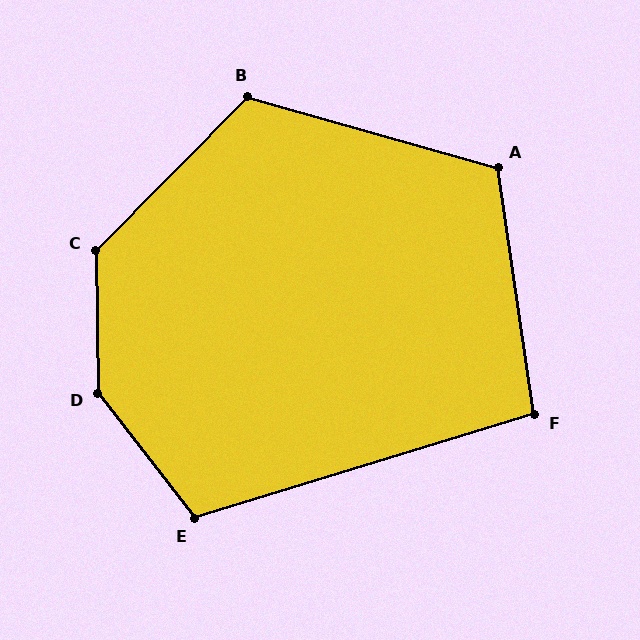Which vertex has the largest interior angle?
D, at approximately 143 degrees.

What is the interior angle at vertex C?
Approximately 135 degrees (obtuse).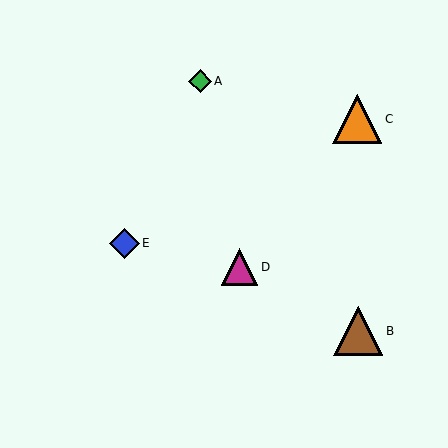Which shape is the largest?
The orange triangle (labeled C) is the largest.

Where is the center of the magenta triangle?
The center of the magenta triangle is at (239, 267).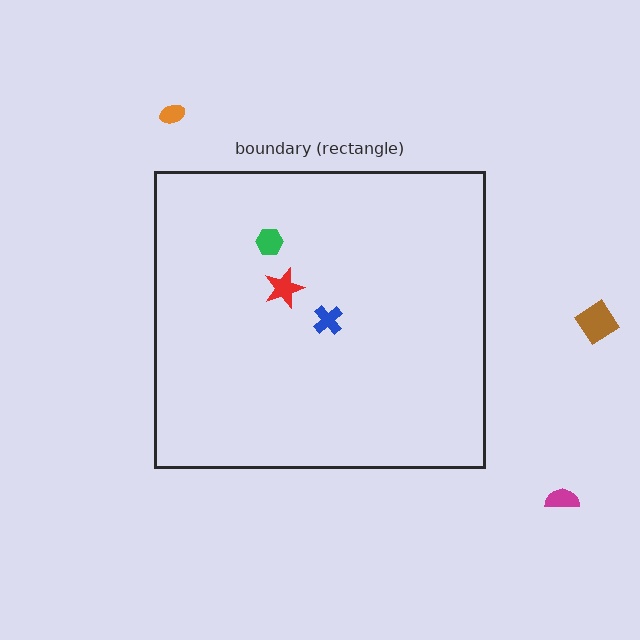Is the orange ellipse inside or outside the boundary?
Outside.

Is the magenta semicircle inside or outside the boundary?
Outside.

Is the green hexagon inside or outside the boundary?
Inside.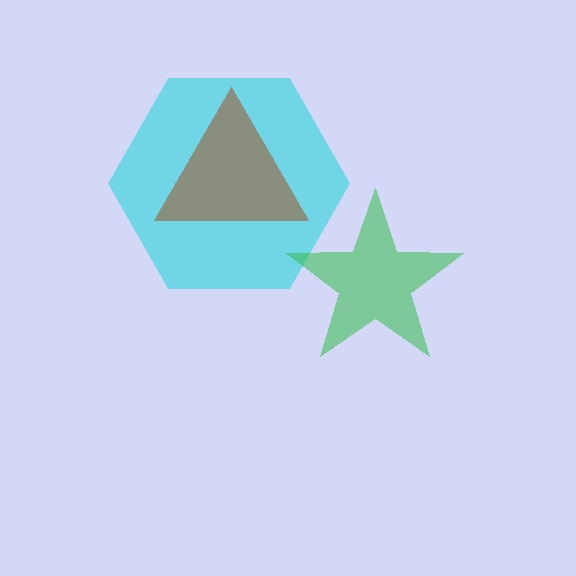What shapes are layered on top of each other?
The layered shapes are: a cyan hexagon, a green star, a brown triangle.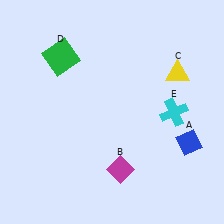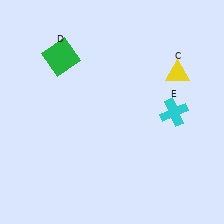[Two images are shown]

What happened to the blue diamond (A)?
The blue diamond (A) was removed in Image 2. It was in the bottom-right area of Image 1.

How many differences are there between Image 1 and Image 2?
There are 2 differences between the two images.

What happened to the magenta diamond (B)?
The magenta diamond (B) was removed in Image 2. It was in the bottom-right area of Image 1.